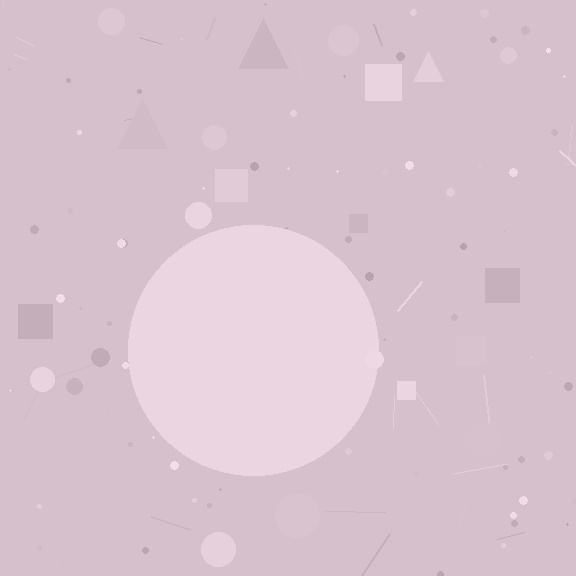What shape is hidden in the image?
A circle is hidden in the image.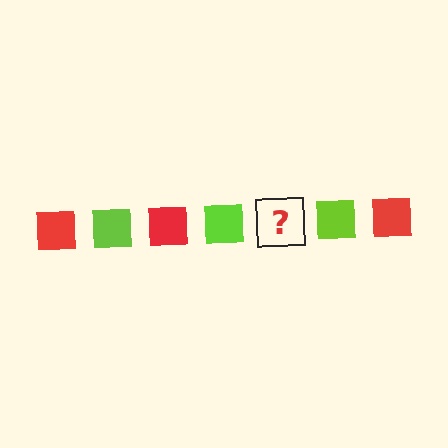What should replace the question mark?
The question mark should be replaced with a red square.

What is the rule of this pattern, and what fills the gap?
The rule is that the pattern cycles through red, lime squares. The gap should be filled with a red square.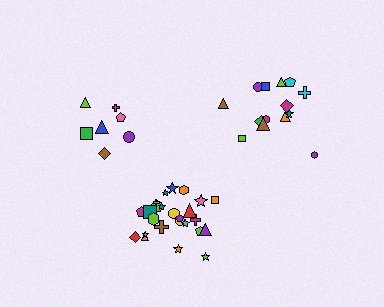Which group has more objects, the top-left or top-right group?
The top-right group.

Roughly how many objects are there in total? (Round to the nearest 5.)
Roughly 45 objects in total.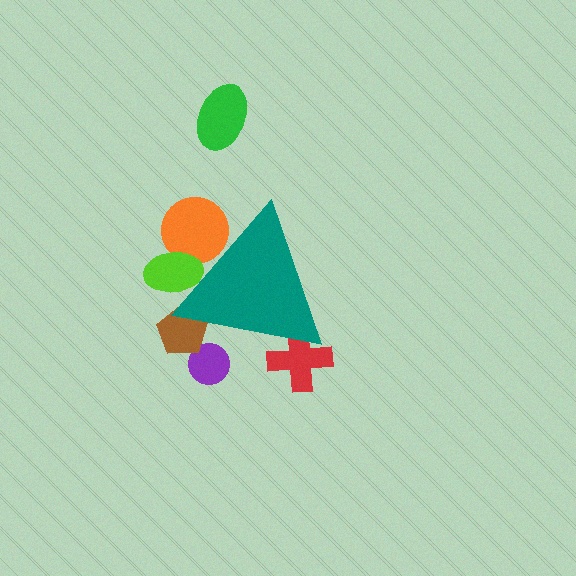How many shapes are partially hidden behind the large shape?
5 shapes are partially hidden.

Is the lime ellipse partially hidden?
Yes, the lime ellipse is partially hidden behind the teal triangle.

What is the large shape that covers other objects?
A teal triangle.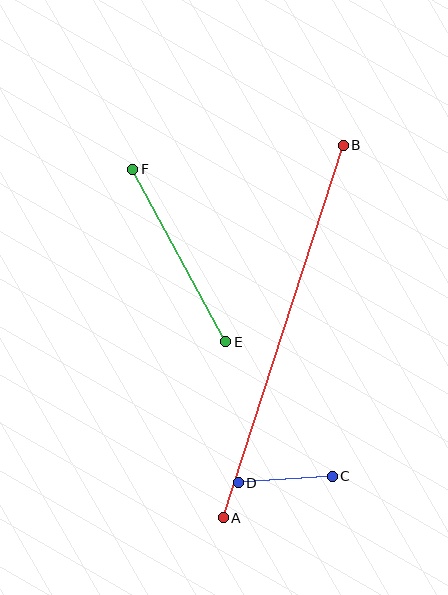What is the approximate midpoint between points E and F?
The midpoint is at approximately (179, 256) pixels.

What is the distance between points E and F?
The distance is approximately 196 pixels.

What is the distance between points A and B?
The distance is approximately 391 pixels.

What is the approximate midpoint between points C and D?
The midpoint is at approximately (285, 480) pixels.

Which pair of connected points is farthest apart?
Points A and B are farthest apart.